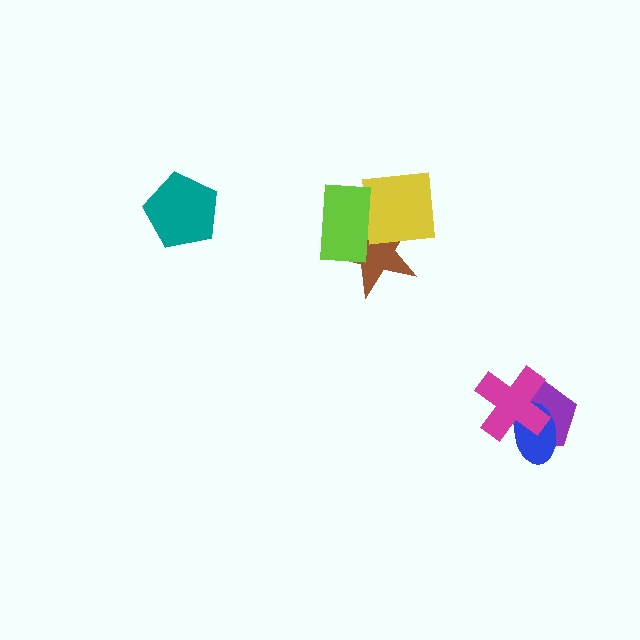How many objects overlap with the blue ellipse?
2 objects overlap with the blue ellipse.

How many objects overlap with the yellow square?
2 objects overlap with the yellow square.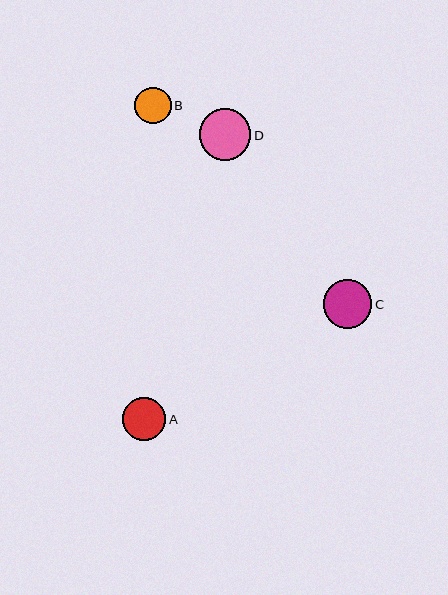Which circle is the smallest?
Circle B is the smallest with a size of approximately 37 pixels.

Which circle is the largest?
Circle D is the largest with a size of approximately 51 pixels.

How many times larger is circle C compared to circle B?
Circle C is approximately 1.3 times the size of circle B.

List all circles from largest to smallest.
From largest to smallest: D, C, A, B.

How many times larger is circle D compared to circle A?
Circle D is approximately 1.2 times the size of circle A.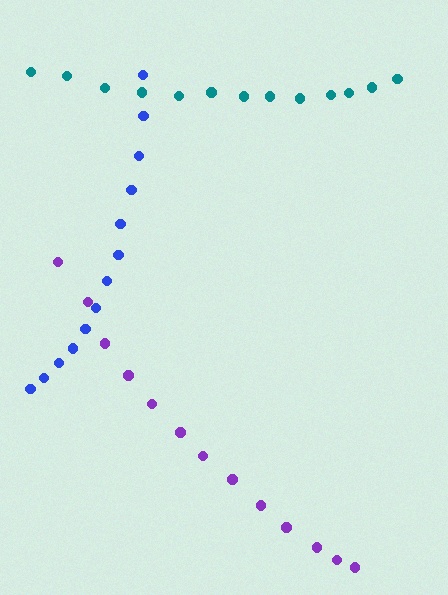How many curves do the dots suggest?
There are 3 distinct paths.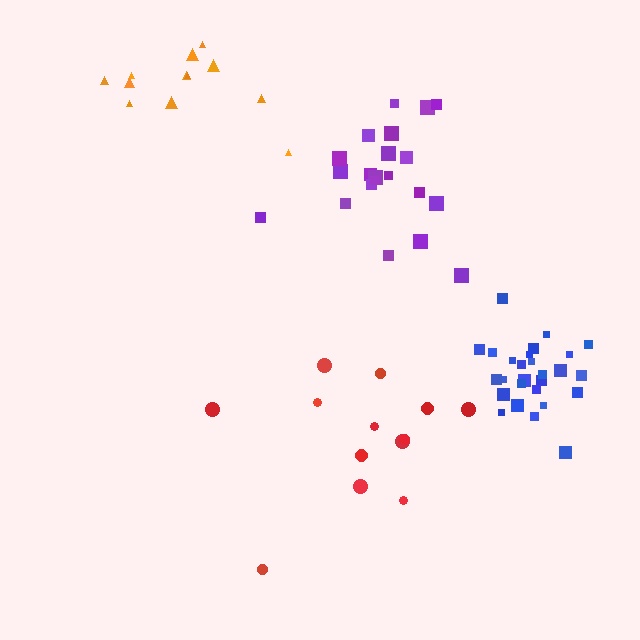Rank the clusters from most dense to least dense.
blue, purple, orange, red.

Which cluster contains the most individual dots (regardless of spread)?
Blue (27).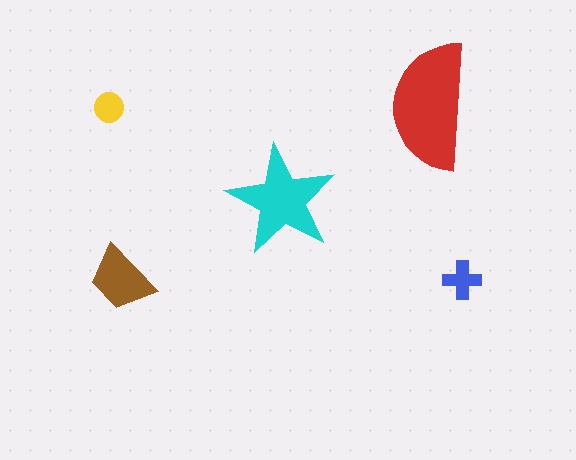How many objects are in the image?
There are 5 objects in the image.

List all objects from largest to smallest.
The red semicircle, the cyan star, the brown trapezoid, the blue cross, the yellow circle.